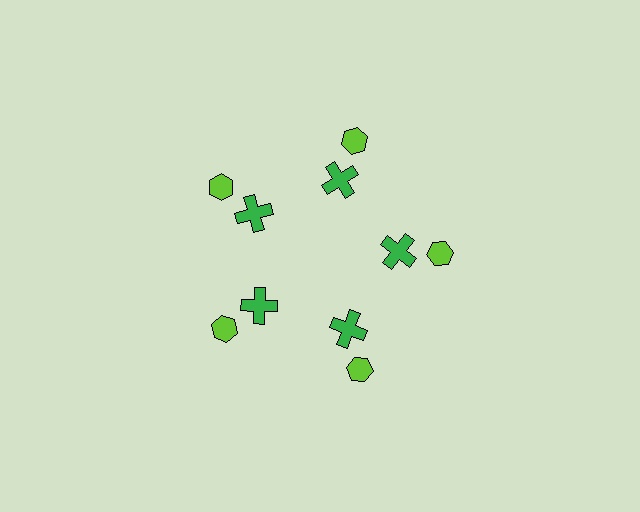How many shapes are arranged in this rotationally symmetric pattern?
There are 10 shapes, arranged in 5 groups of 2.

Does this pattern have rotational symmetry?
Yes, this pattern has 5-fold rotational symmetry. It looks the same after rotating 72 degrees around the center.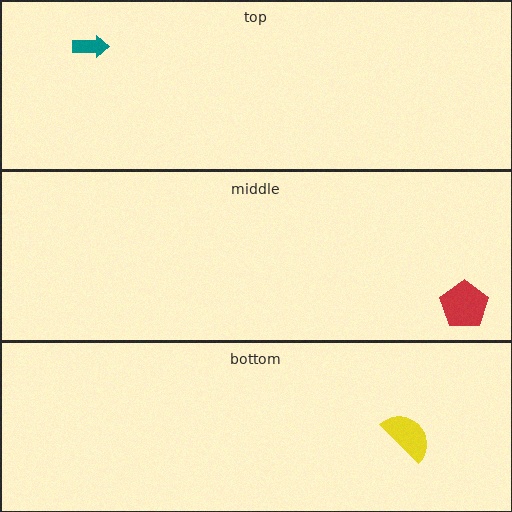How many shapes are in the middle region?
1.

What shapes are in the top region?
The teal arrow.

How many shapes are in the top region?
1.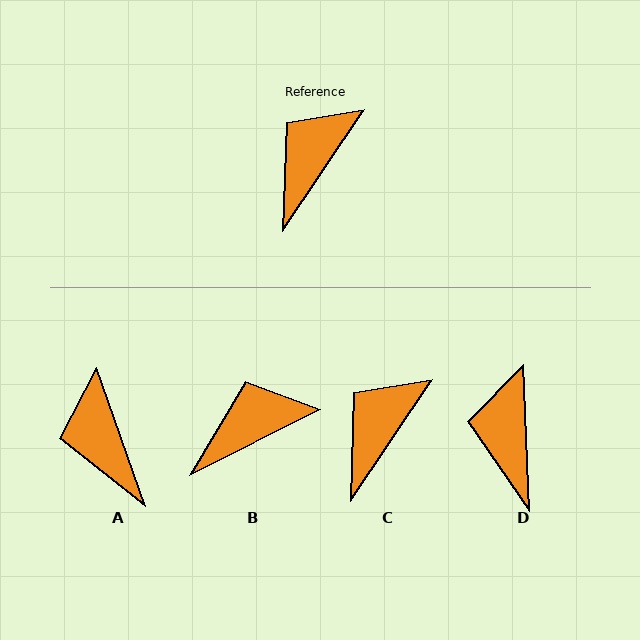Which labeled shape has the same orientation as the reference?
C.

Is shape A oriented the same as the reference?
No, it is off by about 54 degrees.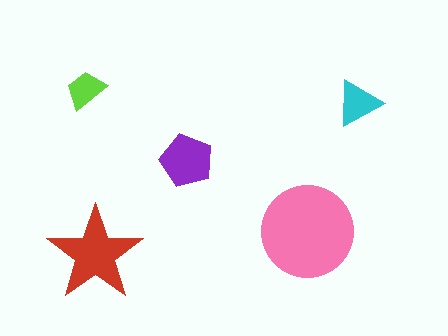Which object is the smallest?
The lime trapezoid.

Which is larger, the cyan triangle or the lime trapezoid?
The cyan triangle.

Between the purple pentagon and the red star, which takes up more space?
The red star.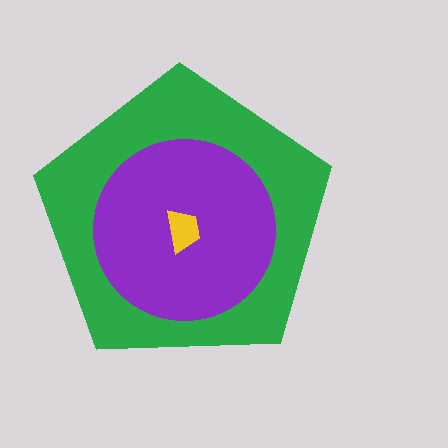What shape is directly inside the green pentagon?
The purple circle.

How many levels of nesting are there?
3.